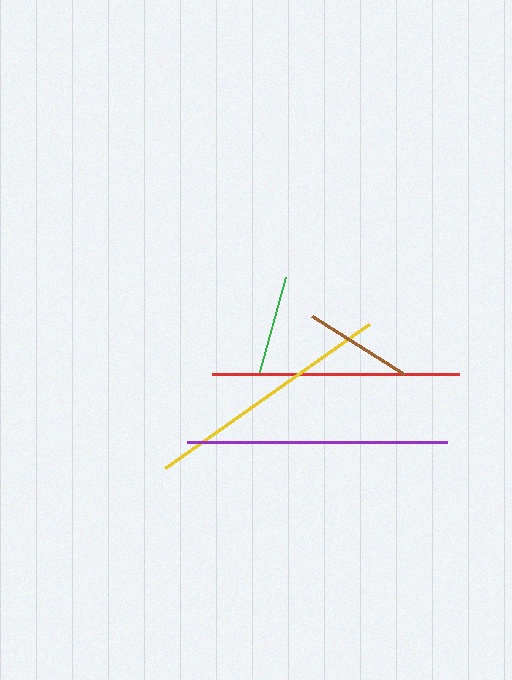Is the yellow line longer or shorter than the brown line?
The yellow line is longer than the brown line.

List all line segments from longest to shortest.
From longest to shortest: purple, yellow, red, brown, green.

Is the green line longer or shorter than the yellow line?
The yellow line is longer than the green line.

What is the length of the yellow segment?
The yellow segment is approximately 250 pixels long.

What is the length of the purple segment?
The purple segment is approximately 260 pixels long.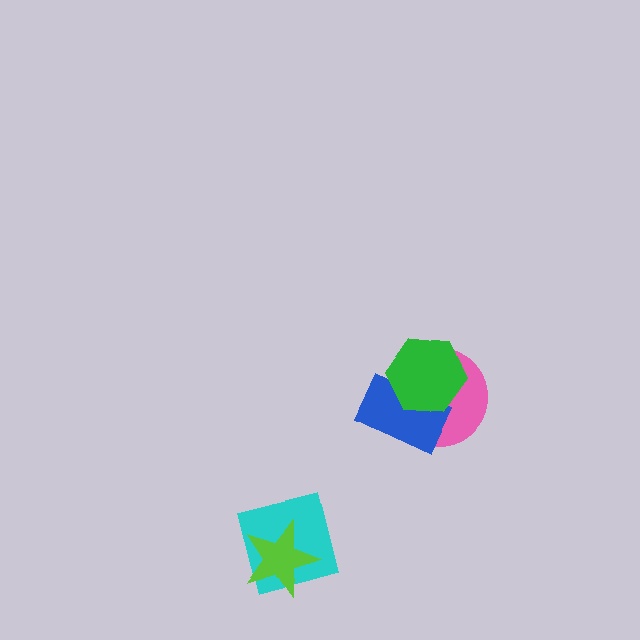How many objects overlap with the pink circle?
2 objects overlap with the pink circle.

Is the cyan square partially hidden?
Yes, it is partially covered by another shape.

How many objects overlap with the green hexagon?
2 objects overlap with the green hexagon.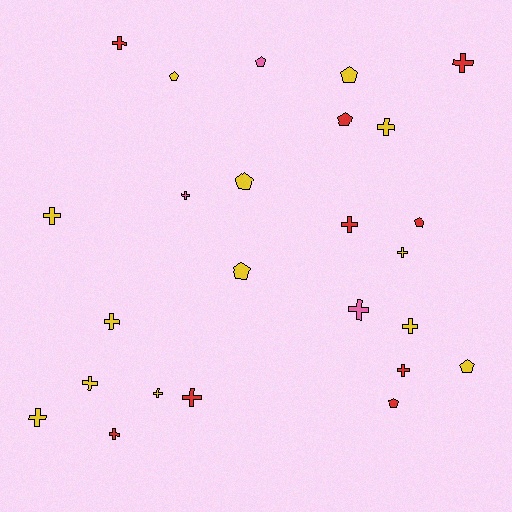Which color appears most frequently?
Yellow, with 13 objects.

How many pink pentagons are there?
There is 1 pink pentagon.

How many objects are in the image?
There are 25 objects.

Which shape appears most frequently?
Cross, with 16 objects.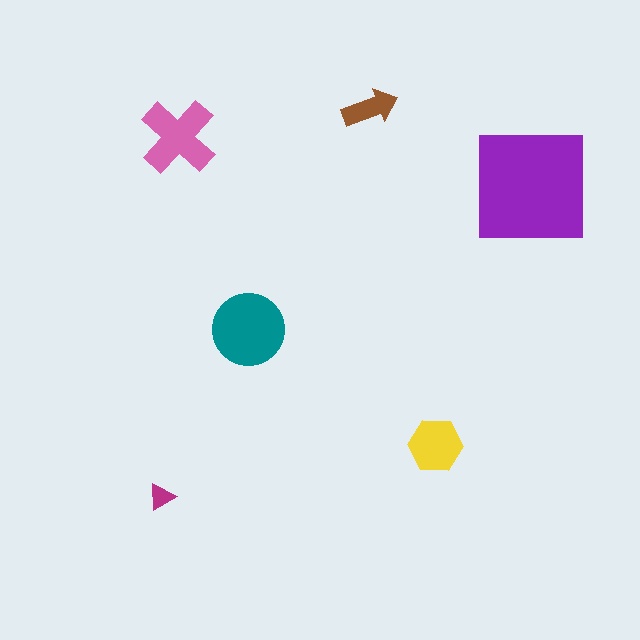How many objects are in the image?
There are 6 objects in the image.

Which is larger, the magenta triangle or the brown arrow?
The brown arrow.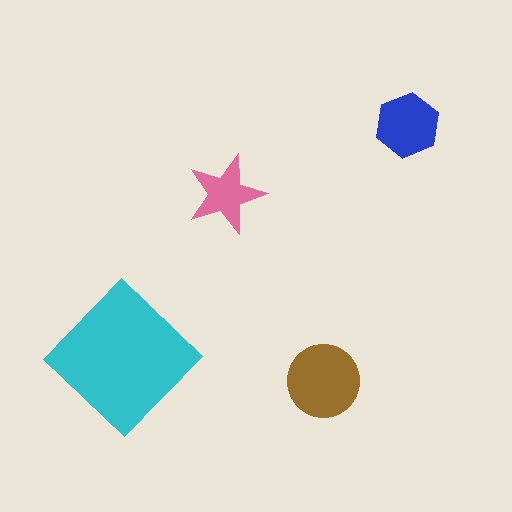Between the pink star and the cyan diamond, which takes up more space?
The cyan diamond.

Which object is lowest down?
The brown circle is bottommost.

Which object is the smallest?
The pink star.